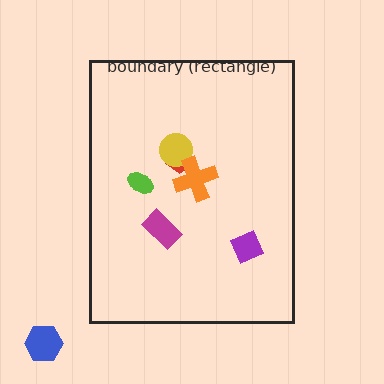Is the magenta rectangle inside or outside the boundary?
Inside.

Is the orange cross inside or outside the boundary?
Inside.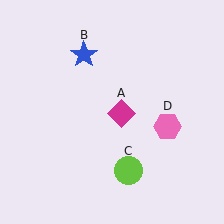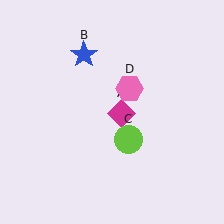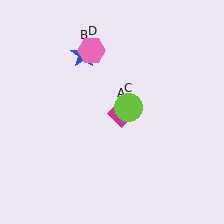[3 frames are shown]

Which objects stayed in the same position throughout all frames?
Magenta diamond (object A) and blue star (object B) remained stationary.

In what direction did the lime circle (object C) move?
The lime circle (object C) moved up.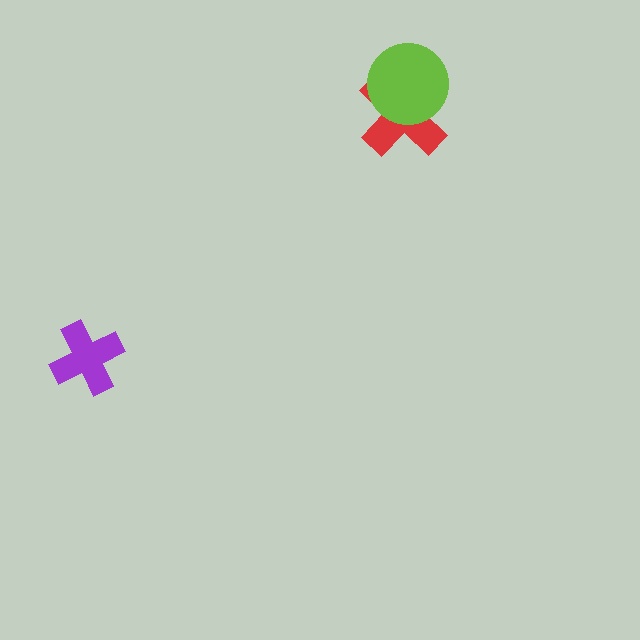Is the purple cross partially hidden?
No, no other shape covers it.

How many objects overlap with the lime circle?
1 object overlaps with the lime circle.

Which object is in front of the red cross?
The lime circle is in front of the red cross.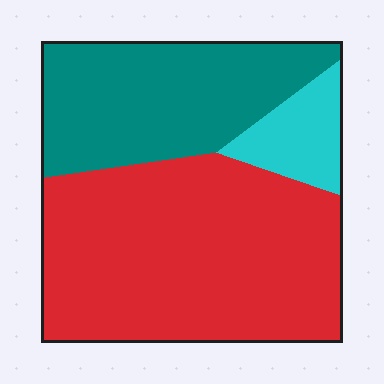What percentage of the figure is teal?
Teal takes up between a sixth and a third of the figure.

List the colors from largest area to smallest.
From largest to smallest: red, teal, cyan.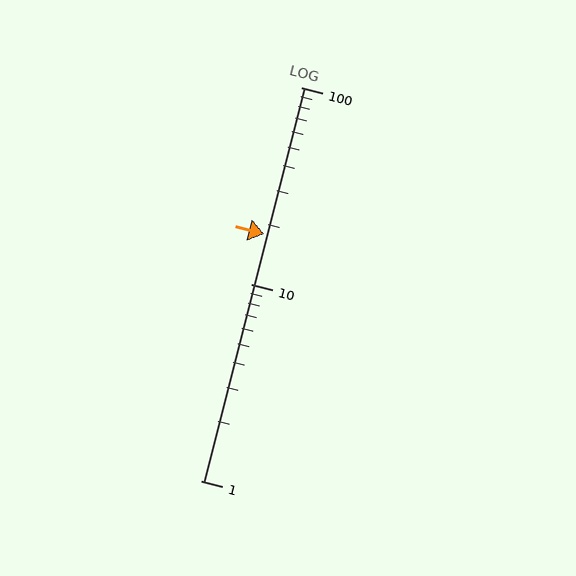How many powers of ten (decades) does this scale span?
The scale spans 2 decades, from 1 to 100.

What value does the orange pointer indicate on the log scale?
The pointer indicates approximately 18.